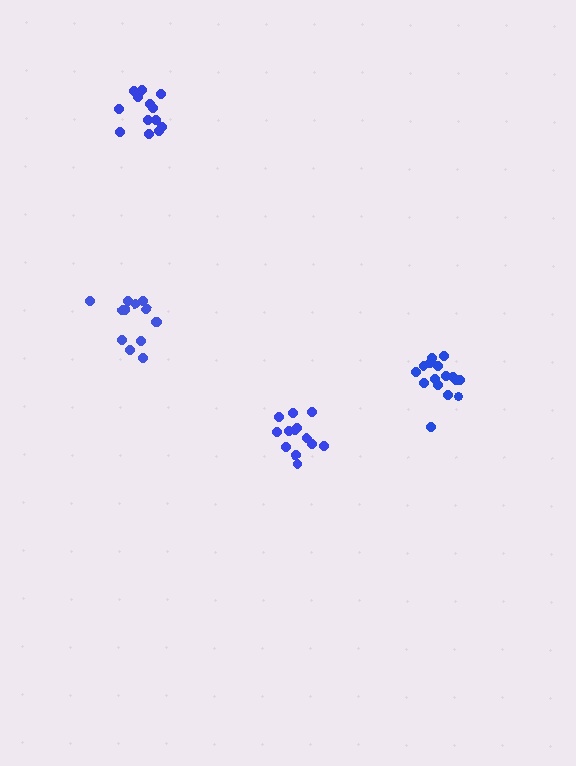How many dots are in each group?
Group 1: 14 dots, Group 2: 13 dots, Group 3: 17 dots, Group 4: 13 dots (57 total).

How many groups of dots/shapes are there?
There are 4 groups.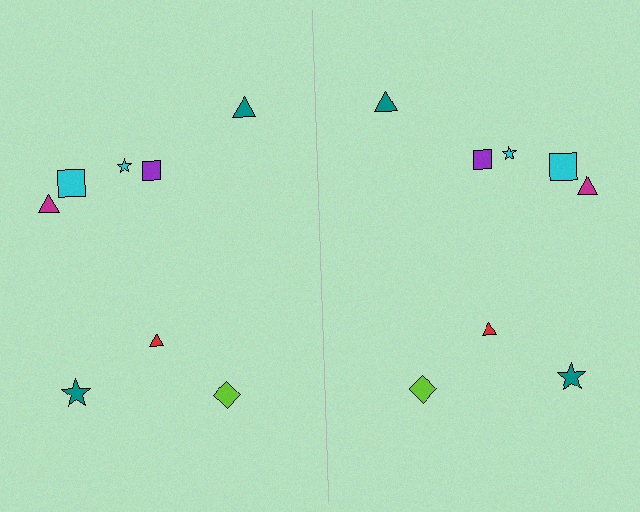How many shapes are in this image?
There are 16 shapes in this image.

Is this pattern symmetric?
Yes, this pattern has bilateral (reflection) symmetry.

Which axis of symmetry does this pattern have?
The pattern has a vertical axis of symmetry running through the center of the image.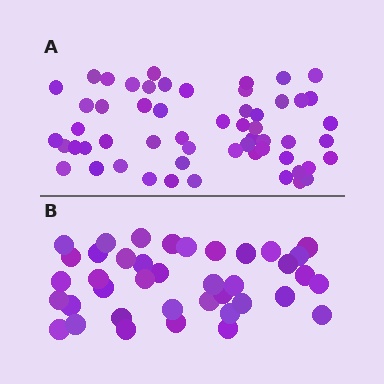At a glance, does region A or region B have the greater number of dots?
Region A (the top region) has more dots.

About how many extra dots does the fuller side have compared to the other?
Region A has approximately 15 more dots than region B.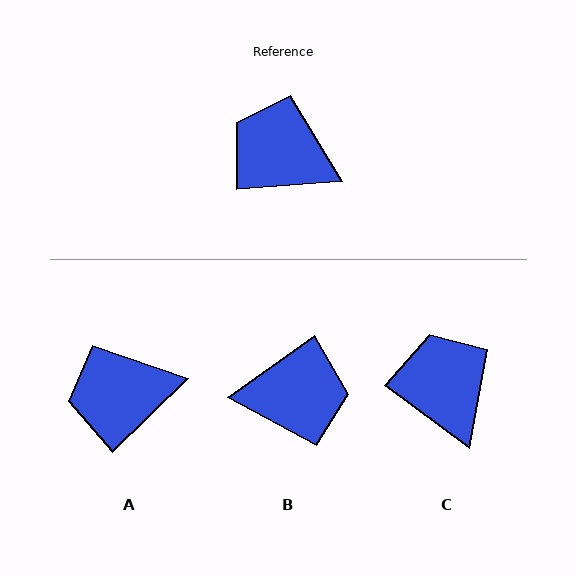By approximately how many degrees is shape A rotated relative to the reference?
Approximately 40 degrees counter-clockwise.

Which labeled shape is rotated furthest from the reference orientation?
B, about 149 degrees away.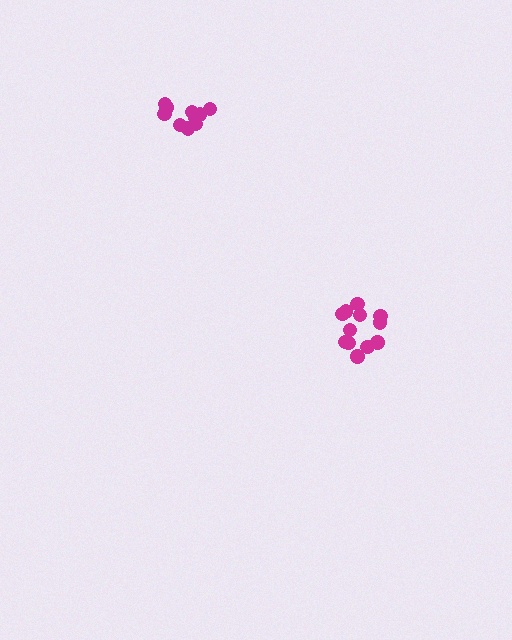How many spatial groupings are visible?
There are 2 spatial groupings.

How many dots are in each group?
Group 1: 10 dots, Group 2: 12 dots (22 total).